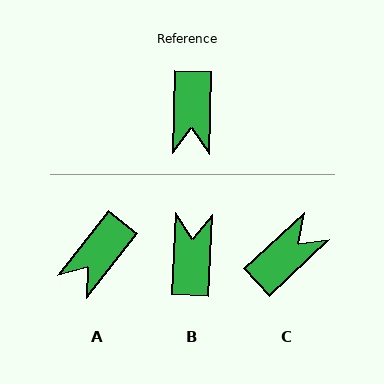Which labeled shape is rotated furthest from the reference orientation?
B, about 178 degrees away.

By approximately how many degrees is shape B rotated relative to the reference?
Approximately 178 degrees counter-clockwise.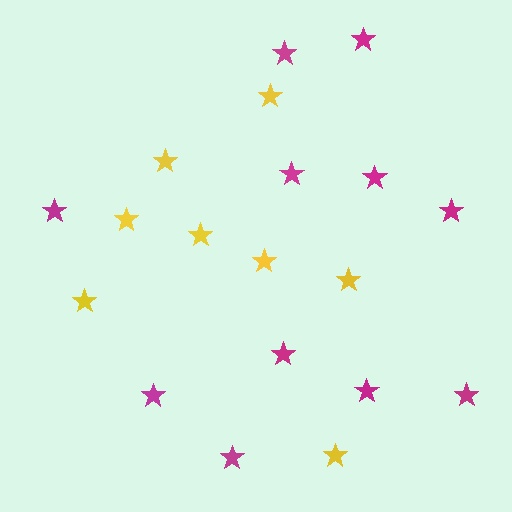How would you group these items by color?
There are 2 groups: one group of yellow stars (8) and one group of magenta stars (11).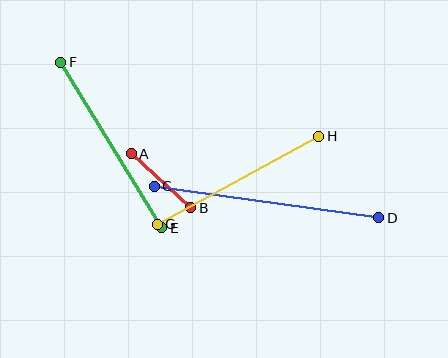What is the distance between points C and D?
The distance is approximately 227 pixels.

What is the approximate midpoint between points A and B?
The midpoint is at approximately (161, 181) pixels.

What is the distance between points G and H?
The distance is approximately 184 pixels.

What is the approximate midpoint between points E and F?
The midpoint is at approximately (111, 145) pixels.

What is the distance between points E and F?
The distance is approximately 194 pixels.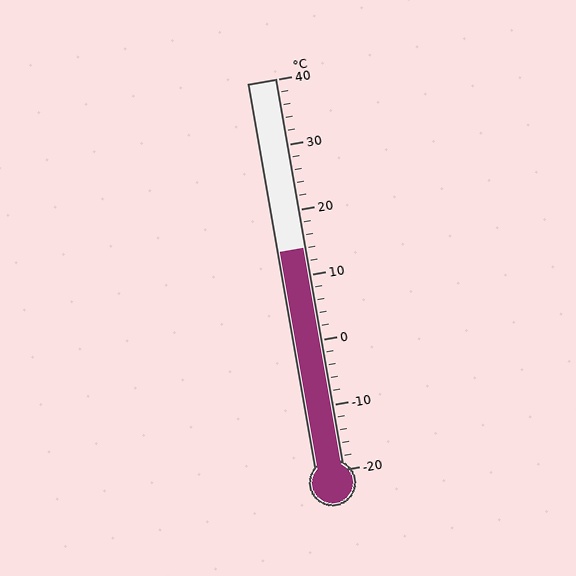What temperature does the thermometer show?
The thermometer shows approximately 14°C.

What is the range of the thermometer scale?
The thermometer scale ranges from -20°C to 40°C.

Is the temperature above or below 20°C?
The temperature is below 20°C.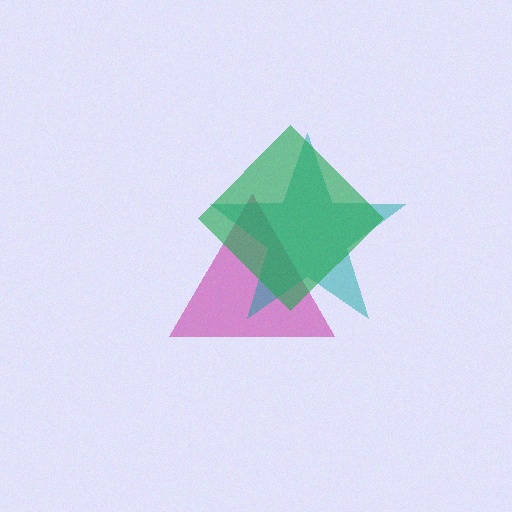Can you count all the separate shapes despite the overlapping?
Yes, there are 3 separate shapes.